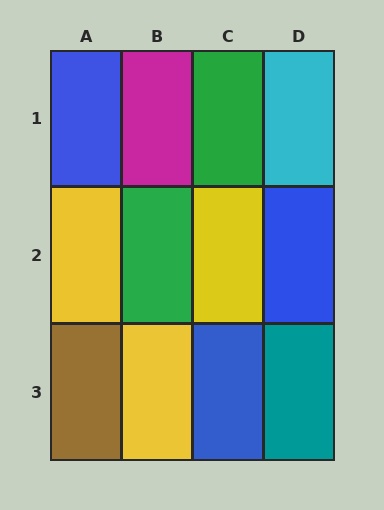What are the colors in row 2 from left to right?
Yellow, green, yellow, blue.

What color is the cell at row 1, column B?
Magenta.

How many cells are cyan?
1 cell is cyan.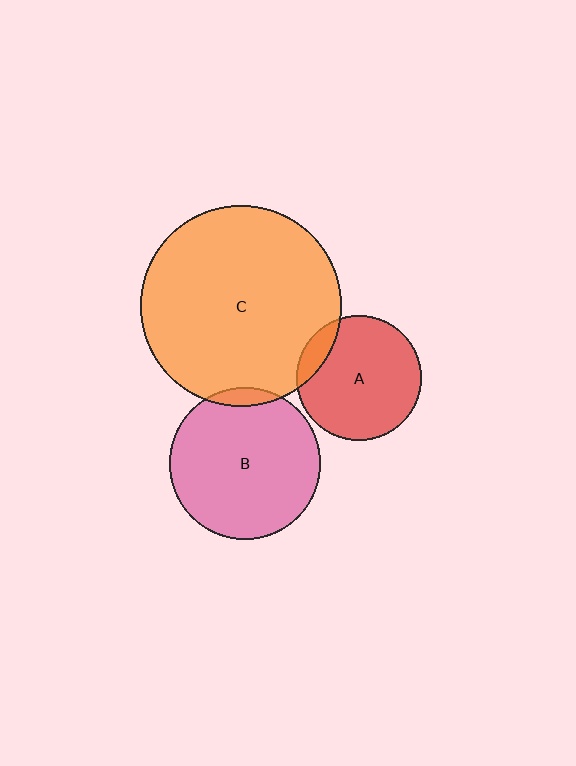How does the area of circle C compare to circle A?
Approximately 2.6 times.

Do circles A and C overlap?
Yes.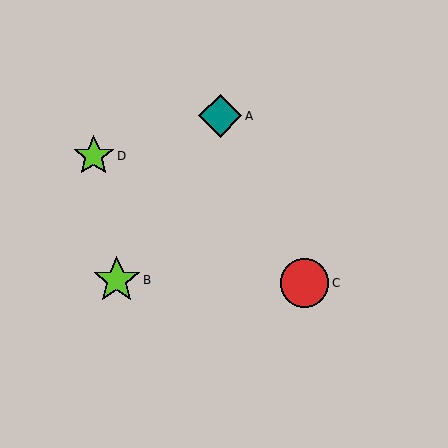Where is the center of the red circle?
The center of the red circle is at (305, 283).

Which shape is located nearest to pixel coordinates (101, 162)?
The lime star (labeled D) at (94, 156) is nearest to that location.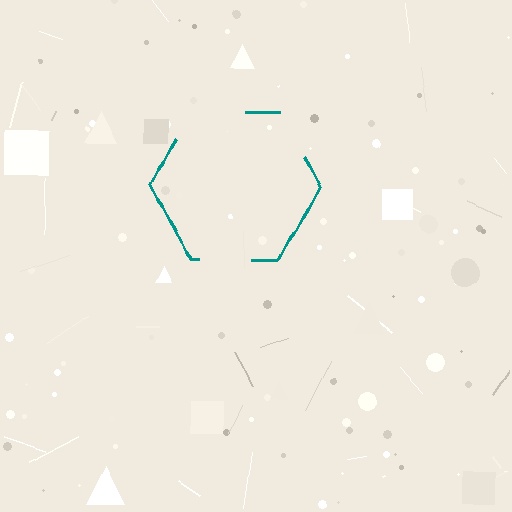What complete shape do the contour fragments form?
The contour fragments form a hexagon.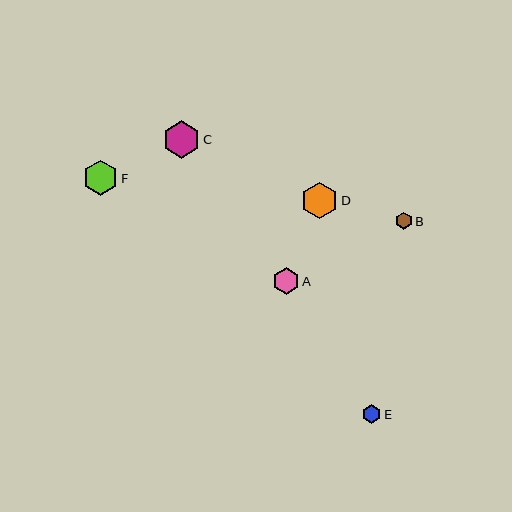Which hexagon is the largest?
Hexagon C is the largest with a size of approximately 37 pixels.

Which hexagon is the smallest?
Hexagon B is the smallest with a size of approximately 17 pixels.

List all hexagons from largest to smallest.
From largest to smallest: C, D, F, A, E, B.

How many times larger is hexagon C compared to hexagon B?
Hexagon C is approximately 2.2 times the size of hexagon B.